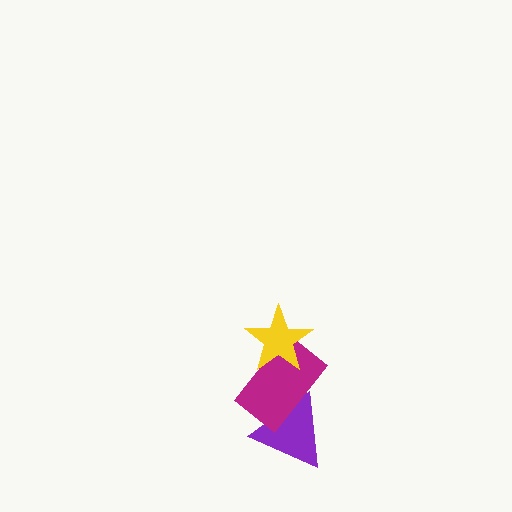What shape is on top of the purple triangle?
The magenta rectangle is on top of the purple triangle.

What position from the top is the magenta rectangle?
The magenta rectangle is 2nd from the top.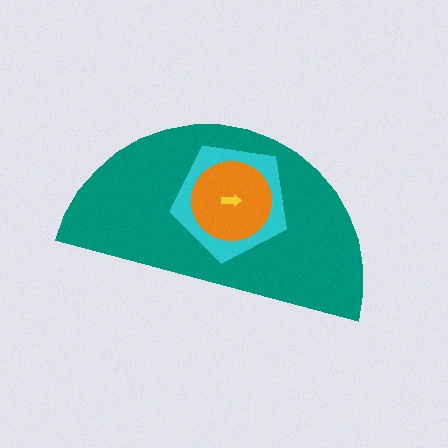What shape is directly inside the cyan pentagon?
The orange circle.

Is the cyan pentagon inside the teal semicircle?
Yes.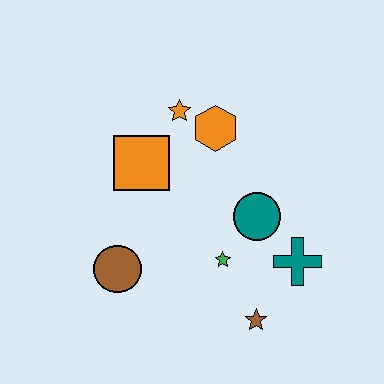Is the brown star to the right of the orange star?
Yes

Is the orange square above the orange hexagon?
No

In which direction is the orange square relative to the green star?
The orange square is above the green star.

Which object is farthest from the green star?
The orange star is farthest from the green star.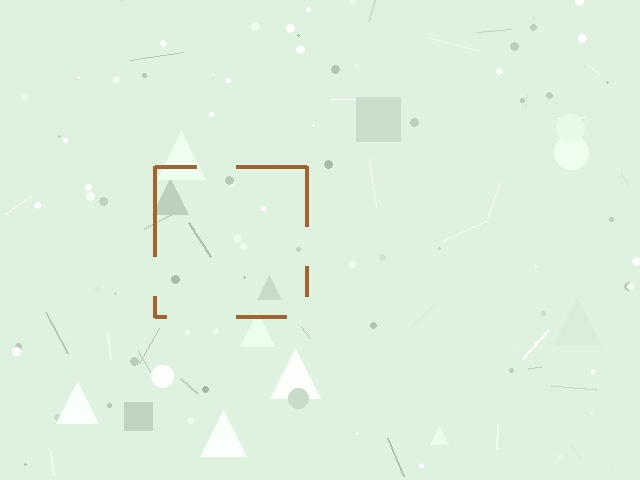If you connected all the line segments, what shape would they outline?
They would outline a square.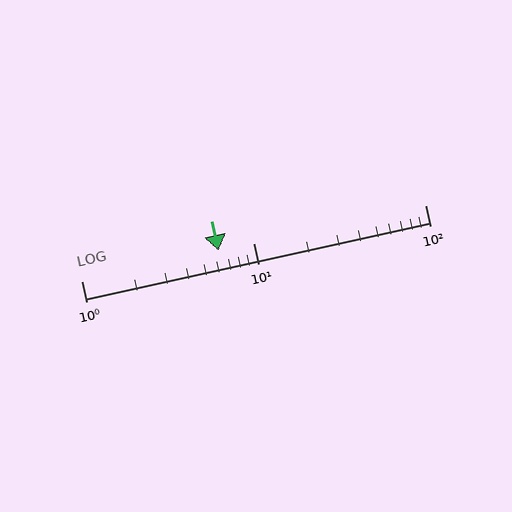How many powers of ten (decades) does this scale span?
The scale spans 2 decades, from 1 to 100.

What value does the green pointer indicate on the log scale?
The pointer indicates approximately 6.3.